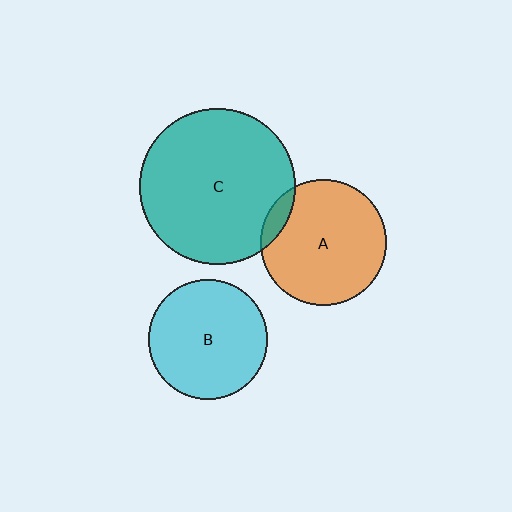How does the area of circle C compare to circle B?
Approximately 1.7 times.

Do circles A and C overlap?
Yes.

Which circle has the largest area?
Circle C (teal).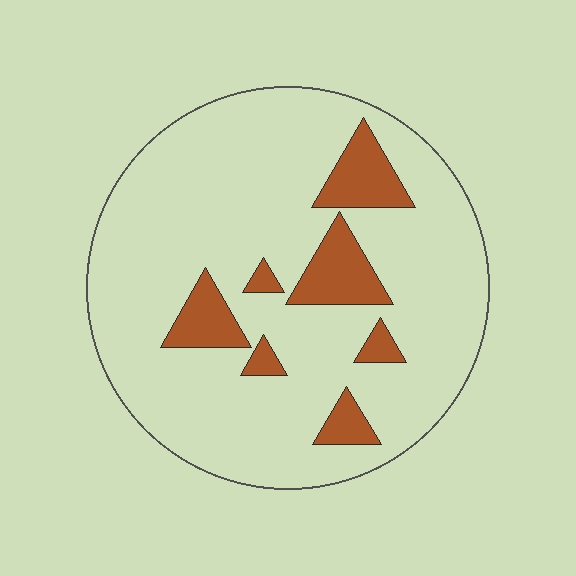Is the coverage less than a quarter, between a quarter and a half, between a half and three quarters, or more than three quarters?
Less than a quarter.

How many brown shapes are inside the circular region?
7.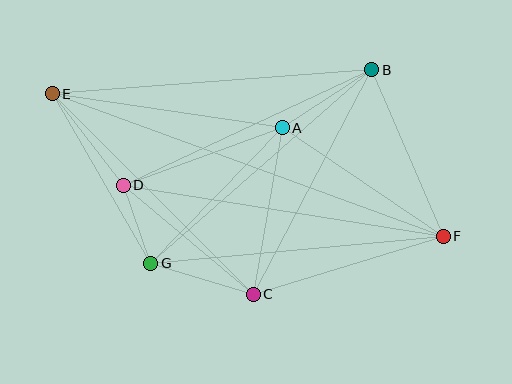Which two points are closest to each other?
Points D and G are closest to each other.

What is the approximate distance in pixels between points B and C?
The distance between B and C is approximately 254 pixels.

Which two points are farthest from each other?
Points E and F are farthest from each other.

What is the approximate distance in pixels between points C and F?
The distance between C and F is approximately 199 pixels.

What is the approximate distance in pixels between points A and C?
The distance between A and C is approximately 169 pixels.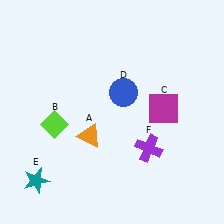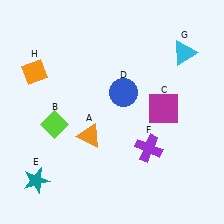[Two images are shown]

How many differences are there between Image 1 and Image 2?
There are 2 differences between the two images.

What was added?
A cyan triangle (G), an orange diamond (H) were added in Image 2.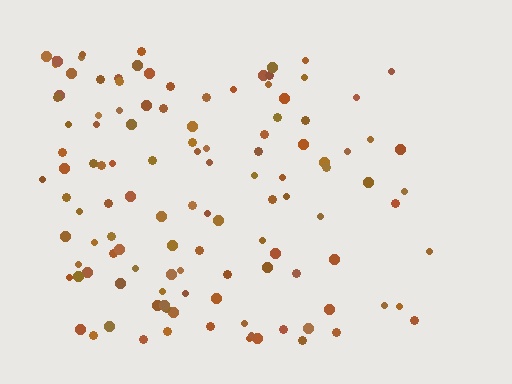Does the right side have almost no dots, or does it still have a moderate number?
Still a moderate number, just noticeably fewer than the left.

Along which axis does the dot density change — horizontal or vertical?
Horizontal.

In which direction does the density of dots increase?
From right to left, with the left side densest.